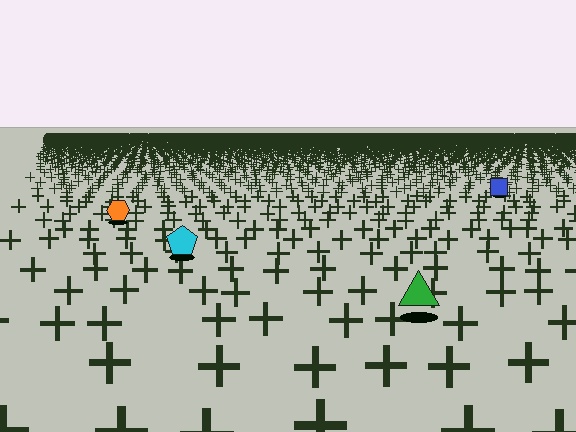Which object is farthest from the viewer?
The blue square is farthest from the viewer. It appears smaller and the ground texture around it is denser.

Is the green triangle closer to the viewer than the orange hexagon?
Yes. The green triangle is closer — you can tell from the texture gradient: the ground texture is coarser near it.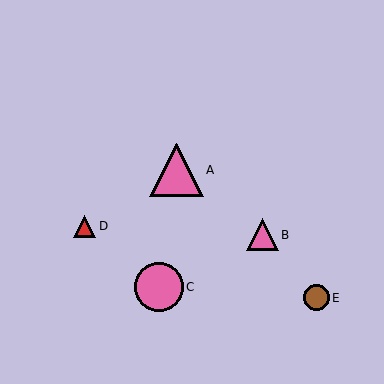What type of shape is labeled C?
Shape C is a pink circle.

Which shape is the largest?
The pink triangle (labeled A) is the largest.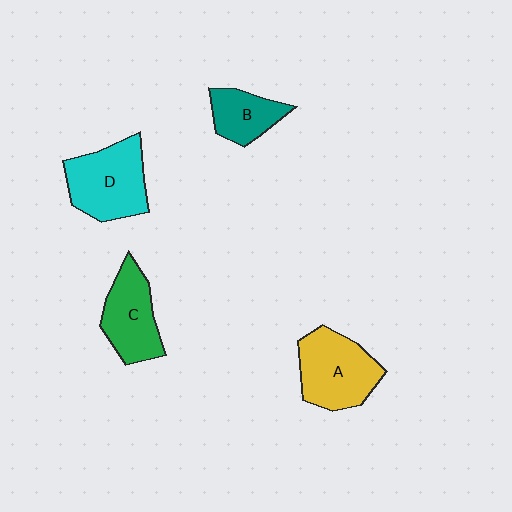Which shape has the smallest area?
Shape B (teal).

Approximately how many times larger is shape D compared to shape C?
Approximately 1.2 times.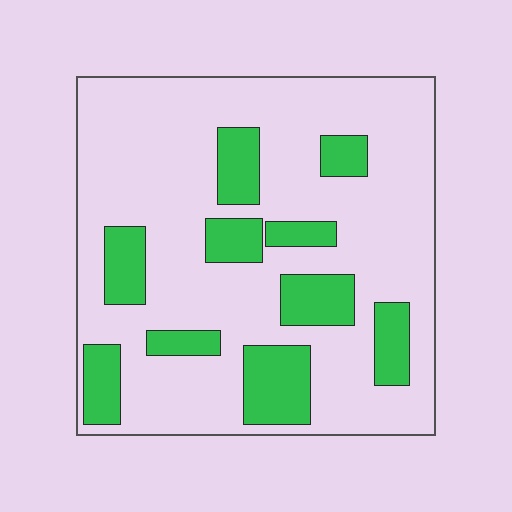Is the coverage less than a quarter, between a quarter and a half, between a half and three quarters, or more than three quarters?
Less than a quarter.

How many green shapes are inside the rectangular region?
10.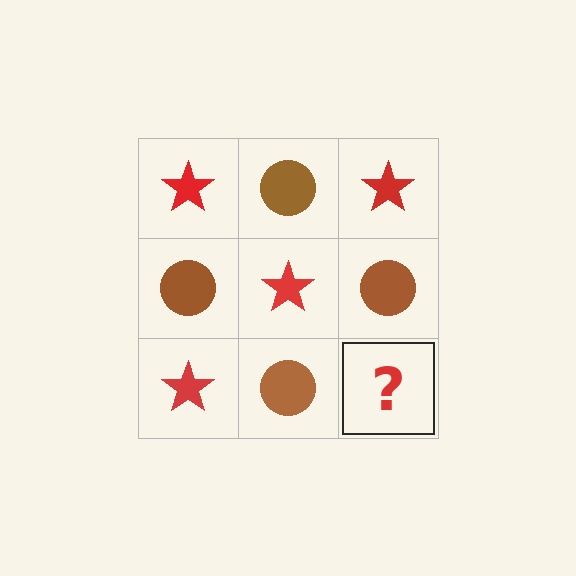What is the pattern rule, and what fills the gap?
The rule is that it alternates red star and brown circle in a checkerboard pattern. The gap should be filled with a red star.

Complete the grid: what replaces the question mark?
The question mark should be replaced with a red star.